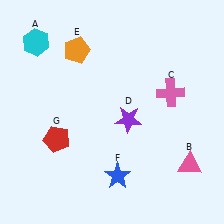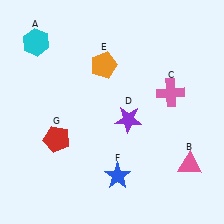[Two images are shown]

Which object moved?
The orange pentagon (E) moved right.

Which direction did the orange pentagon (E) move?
The orange pentagon (E) moved right.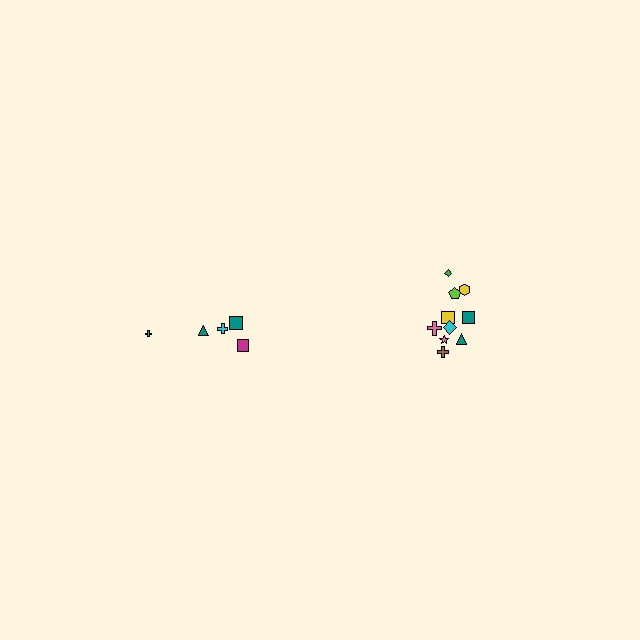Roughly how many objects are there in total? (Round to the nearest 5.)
Roughly 15 objects in total.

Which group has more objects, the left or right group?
The right group.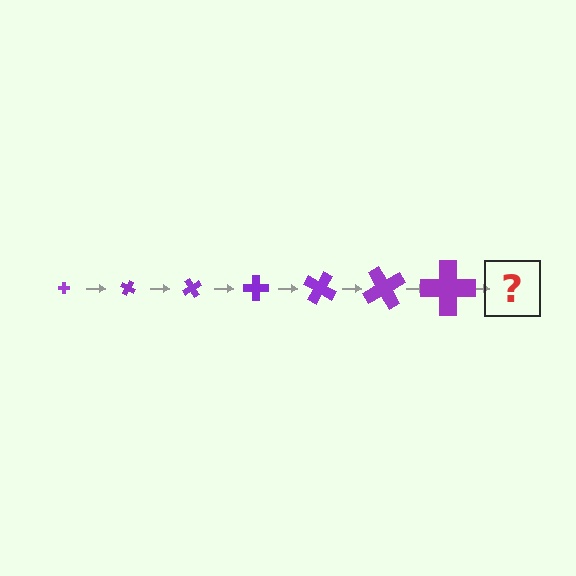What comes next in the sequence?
The next element should be a cross, larger than the previous one and rotated 210 degrees from the start.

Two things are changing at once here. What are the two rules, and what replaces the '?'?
The two rules are that the cross grows larger each step and it rotates 30 degrees each step. The '?' should be a cross, larger than the previous one and rotated 210 degrees from the start.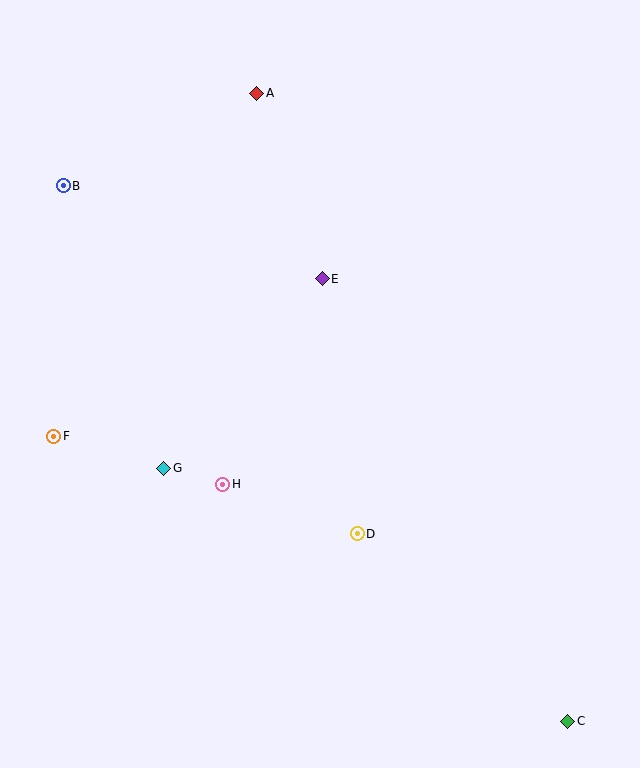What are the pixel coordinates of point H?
Point H is at (223, 484).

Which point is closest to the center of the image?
Point E at (322, 279) is closest to the center.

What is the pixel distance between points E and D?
The distance between E and D is 257 pixels.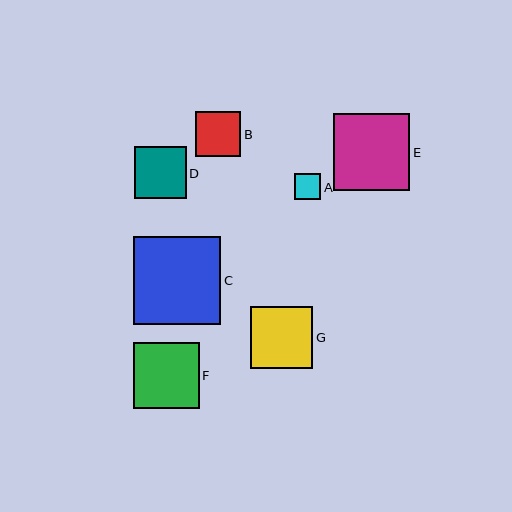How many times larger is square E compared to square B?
Square E is approximately 1.7 times the size of square B.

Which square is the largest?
Square C is the largest with a size of approximately 87 pixels.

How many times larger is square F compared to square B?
Square F is approximately 1.5 times the size of square B.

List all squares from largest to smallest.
From largest to smallest: C, E, F, G, D, B, A.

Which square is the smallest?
Square A is the smallest with a size of approximately 27 pixels.